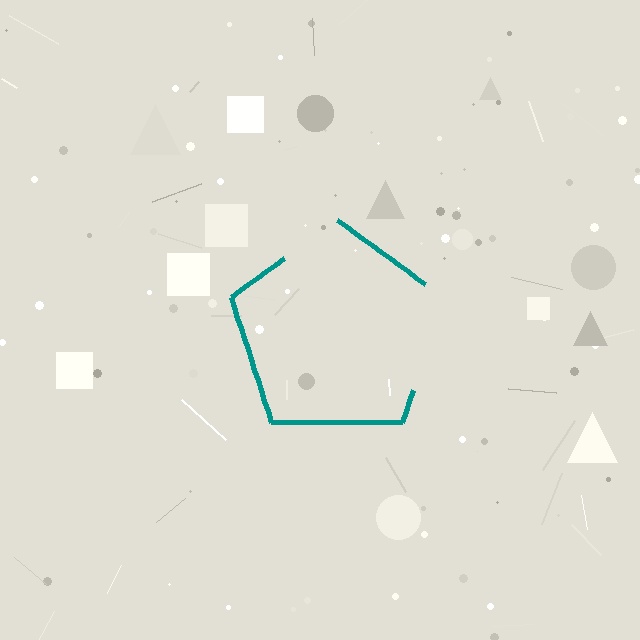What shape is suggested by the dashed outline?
The dashed outline suggests a pentagon.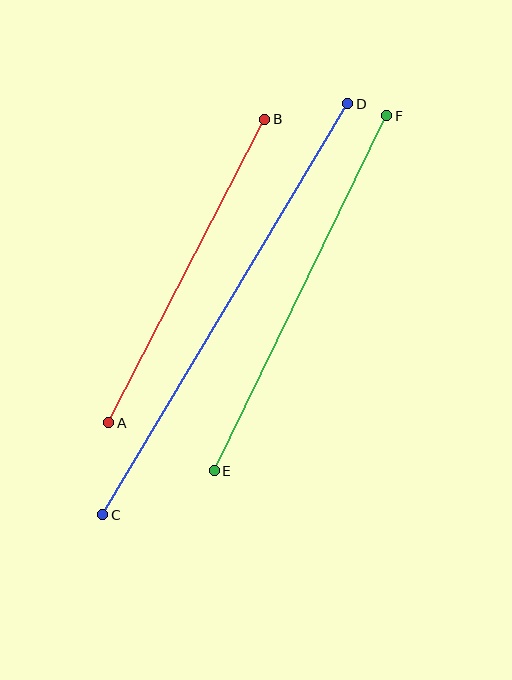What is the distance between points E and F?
The distance is approximately 395 pixels.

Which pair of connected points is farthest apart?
Points C and D are farthest apart.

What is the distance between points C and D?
The distance is approximately 478 pixels.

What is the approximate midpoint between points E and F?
The midpoint is at approximately (300, 293) pixels.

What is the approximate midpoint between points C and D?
The midpoint is at approximately (225, 309) pixels.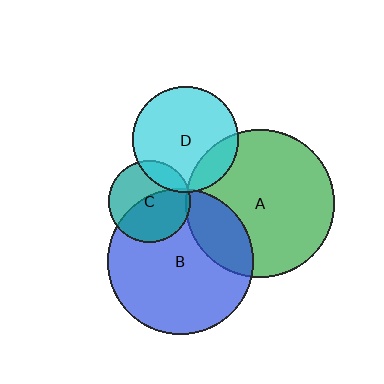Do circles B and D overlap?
Yes.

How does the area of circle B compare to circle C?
Approximately 3.2 times.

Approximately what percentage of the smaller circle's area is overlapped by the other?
Approximately 5%.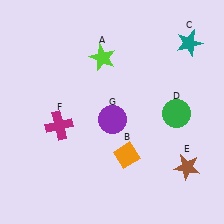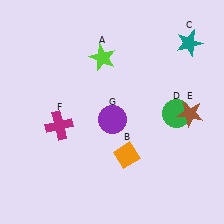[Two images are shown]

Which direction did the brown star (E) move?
The brown star (E) moved up.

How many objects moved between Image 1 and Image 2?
1 object moved between the two images.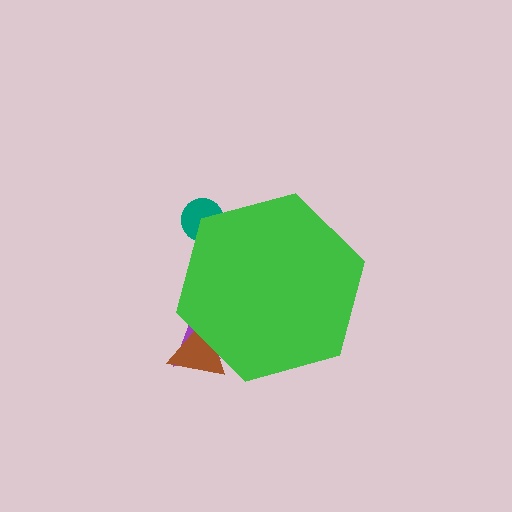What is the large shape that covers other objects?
A green hexagon.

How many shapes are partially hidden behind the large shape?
3 shapes are partially hidden.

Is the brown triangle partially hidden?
Yes, the brown triangle is partially hidden behind the green hexagon.